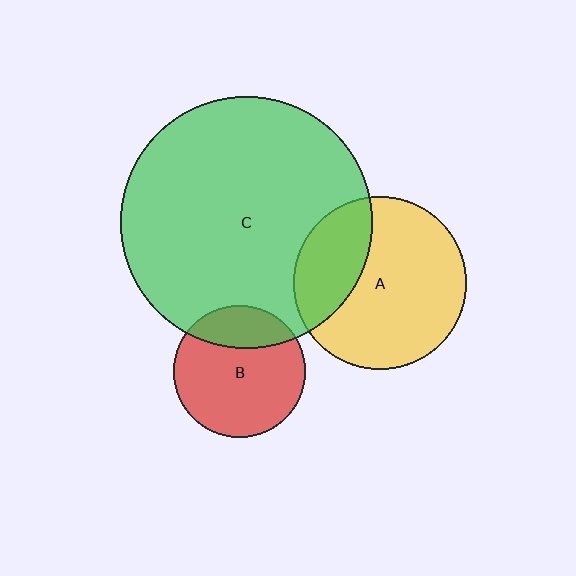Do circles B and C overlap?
Yes.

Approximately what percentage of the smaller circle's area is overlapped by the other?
Approximately 25%.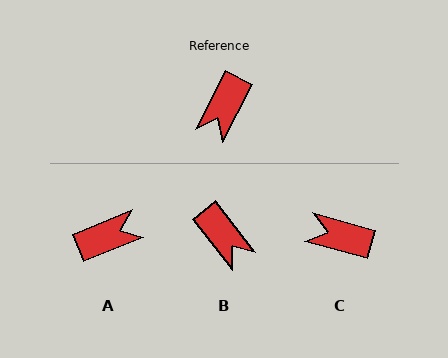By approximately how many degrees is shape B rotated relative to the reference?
Approximately 65 degrees counter-clockwise.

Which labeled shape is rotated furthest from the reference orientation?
A, about 139 degrees away.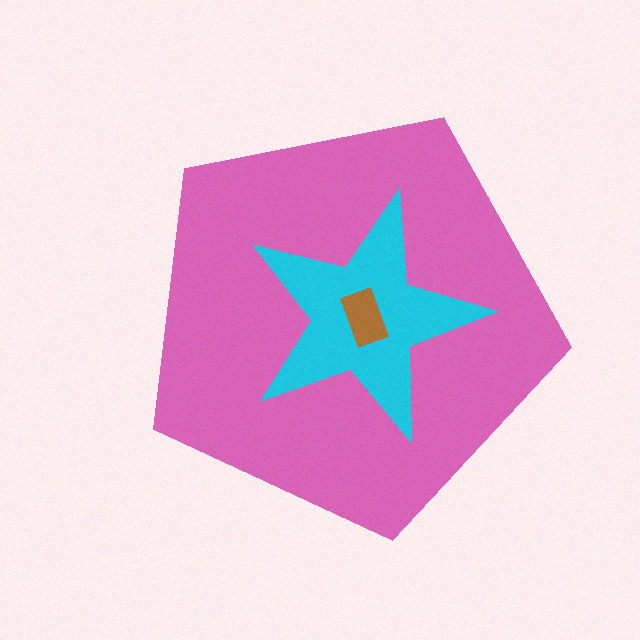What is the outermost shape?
The pink pentagon.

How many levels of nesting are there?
3.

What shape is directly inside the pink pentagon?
The cyan star.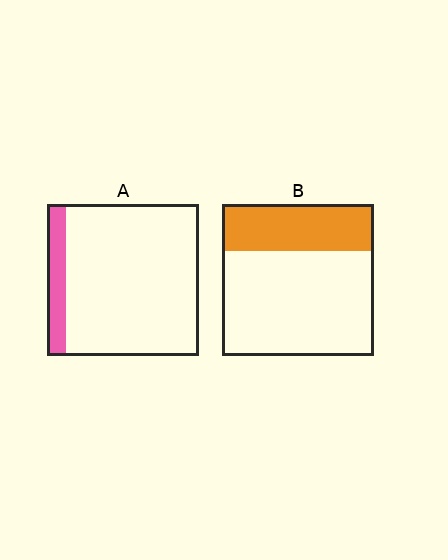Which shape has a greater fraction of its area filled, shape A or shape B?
Shape B.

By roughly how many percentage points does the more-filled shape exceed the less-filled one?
By roughly 20 percentage points (B over A).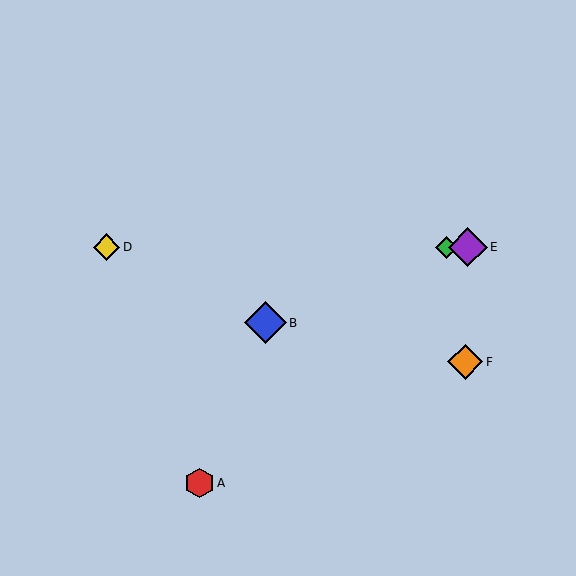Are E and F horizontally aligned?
No, E is at y≈247 and F is at y≈362.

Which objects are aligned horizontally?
Objects C, D, E are aligned horizontally.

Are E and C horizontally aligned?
Yes, both are at y≈247.